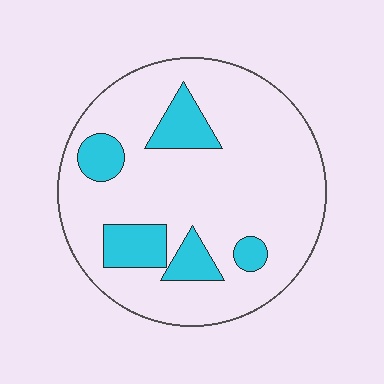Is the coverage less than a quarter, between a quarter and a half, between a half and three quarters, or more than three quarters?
Less than a quarter.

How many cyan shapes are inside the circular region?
5.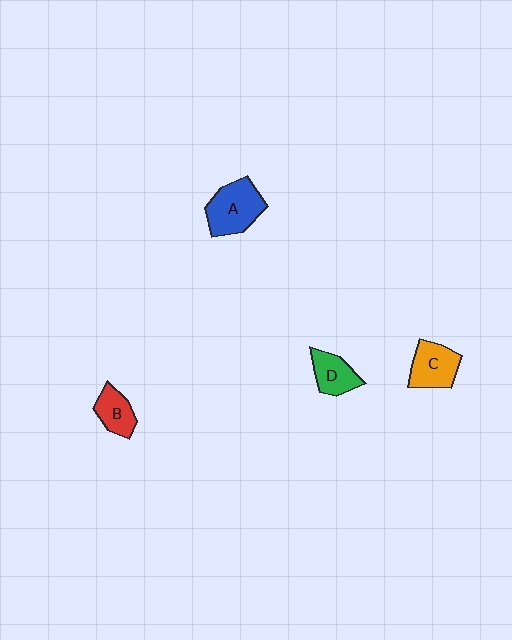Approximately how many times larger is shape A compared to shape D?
Approximately 1.6 times.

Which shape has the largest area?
Shape A (blue).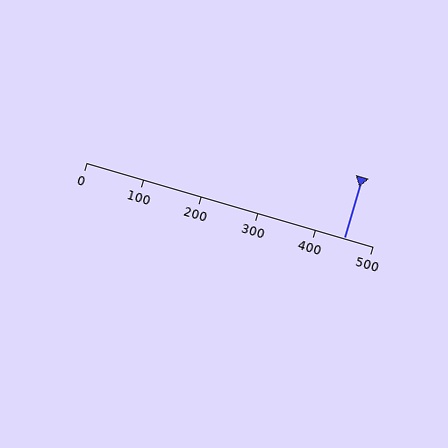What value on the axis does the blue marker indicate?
The marker indicates approximately 450.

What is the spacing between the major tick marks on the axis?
The major ticks are spaced 100 apart.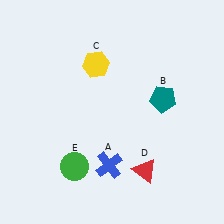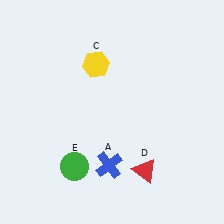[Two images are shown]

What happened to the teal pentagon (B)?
The teal pentagon (B) was removed in Image 2. It was in the top-right area of Image 1.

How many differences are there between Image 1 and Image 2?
There is 1 difference between the two images.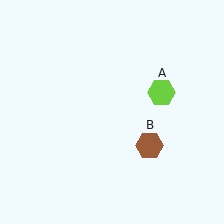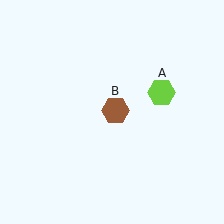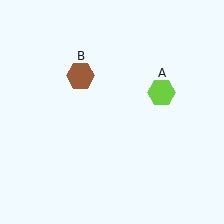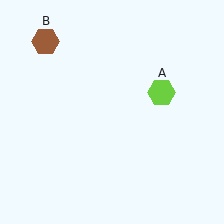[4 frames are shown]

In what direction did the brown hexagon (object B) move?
The brown hexagon (object B) moved up and to the left.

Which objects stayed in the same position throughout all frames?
Lime hexagon (object A) remained stationary.